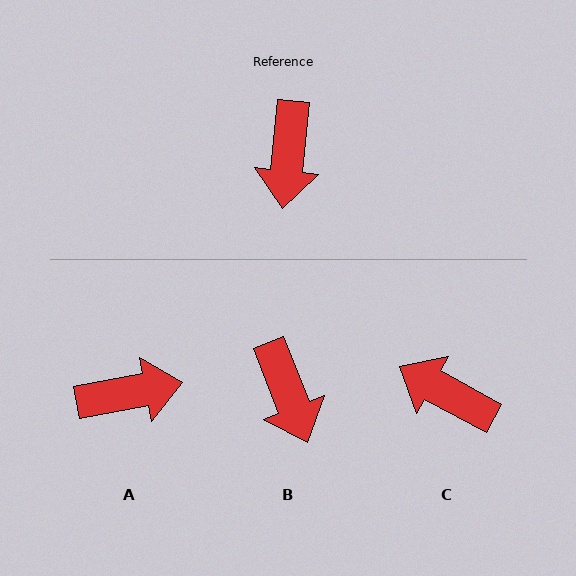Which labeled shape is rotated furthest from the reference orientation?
C, about 113 degrees away.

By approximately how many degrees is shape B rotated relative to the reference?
Approximately 28 degrees counter-clockwise.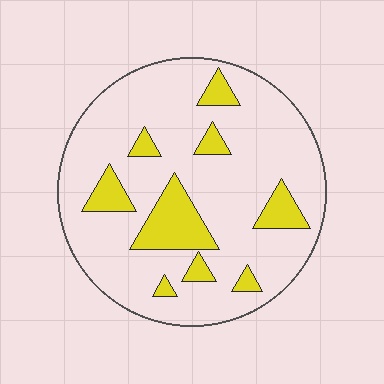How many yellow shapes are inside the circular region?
9.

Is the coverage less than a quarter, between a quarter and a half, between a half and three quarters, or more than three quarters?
Less than a quarter.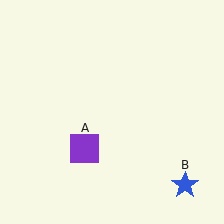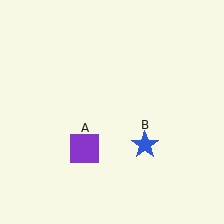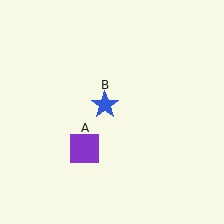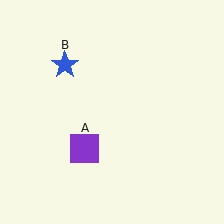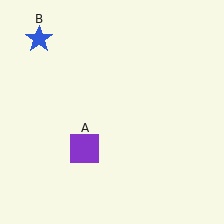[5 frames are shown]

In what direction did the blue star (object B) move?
The blue star (object B) moved up and to the left.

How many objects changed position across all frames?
1 object changed position: blue star (object B).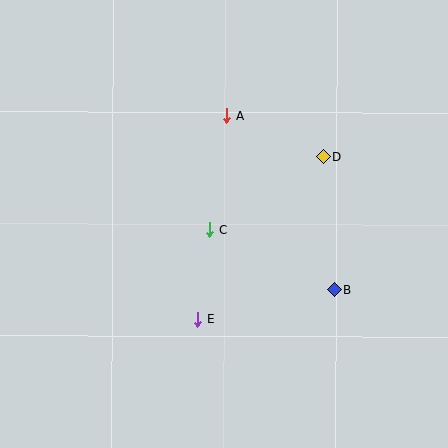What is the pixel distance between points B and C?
The distance between B and C is 138 pixels.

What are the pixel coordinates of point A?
Point A is at (227, 116).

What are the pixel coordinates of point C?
Point C is at (210, 230).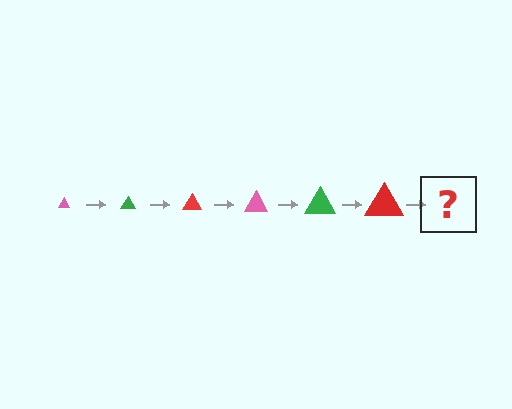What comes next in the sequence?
The next element should be a pink triangle, larger than the previous one.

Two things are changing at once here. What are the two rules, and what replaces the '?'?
The two rules are that the triangle grows larger each step and the color cycles through pink, green, and red. The '?' should be a pink triangle, larger than the previous one.